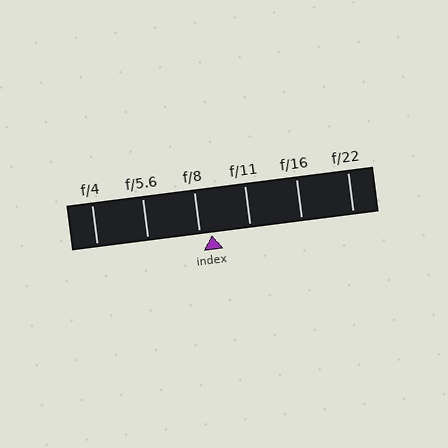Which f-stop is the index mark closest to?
The index mark is closest to f/8.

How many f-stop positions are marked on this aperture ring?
There are 6 f-stop positions marked.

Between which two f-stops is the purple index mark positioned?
The index mark is between f/8 and f/11.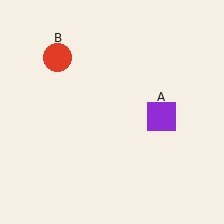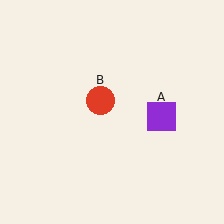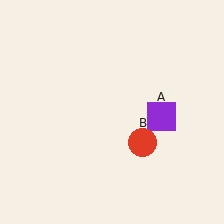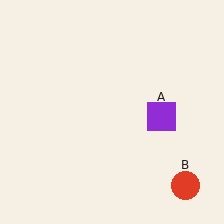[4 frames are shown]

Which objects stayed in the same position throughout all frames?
Purple square (object A) remained stationary.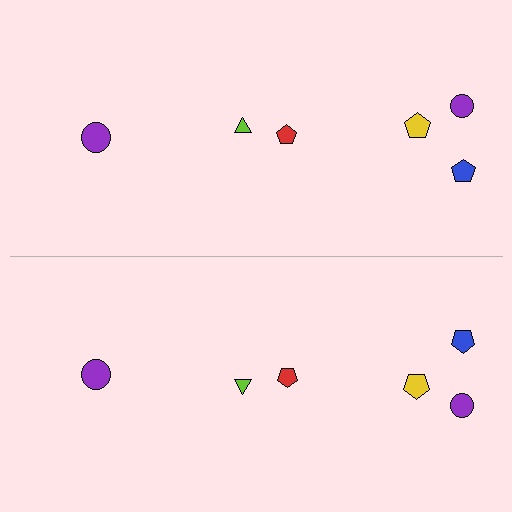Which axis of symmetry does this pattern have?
The pattern has a horizontal axis of symmetry running through the center of the image.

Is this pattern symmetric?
Yes, this pattern has bilateral (reflection) symmetry.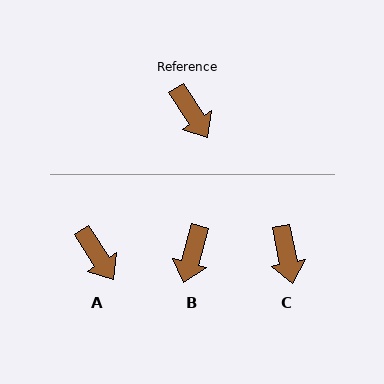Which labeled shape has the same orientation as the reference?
A.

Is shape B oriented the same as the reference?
No, it is off by about 49 degrees.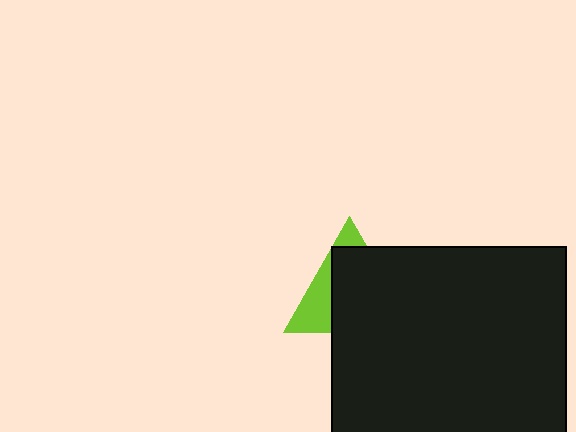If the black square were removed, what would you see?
You would see the complete lime triangle.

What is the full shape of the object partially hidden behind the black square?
The partially hidden object is a lime triangle.